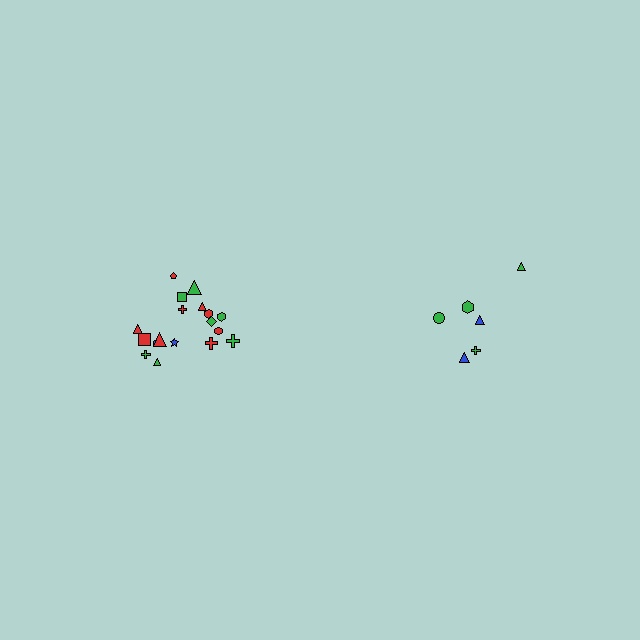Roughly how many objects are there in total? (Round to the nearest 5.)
Roughly 25 objects in total.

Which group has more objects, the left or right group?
The left group.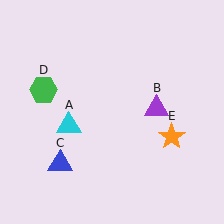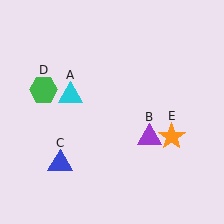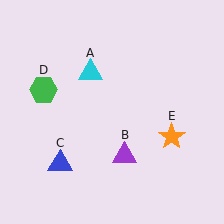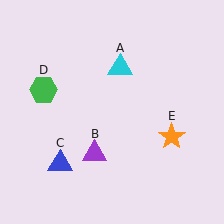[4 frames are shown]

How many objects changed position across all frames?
2 objects changed position: cyan triangle (object A), purple triangle (object B).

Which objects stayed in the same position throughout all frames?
Blue triangle (object C) and green hexagon (object D) and orange star (object E) remained stationary.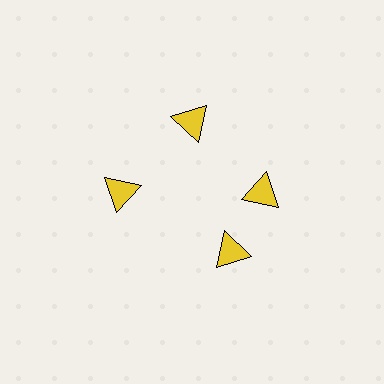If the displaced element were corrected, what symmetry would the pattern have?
It would have 4-fold rotational symmetry — the pattern would map onto itself every 90 degrees.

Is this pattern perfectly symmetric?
No. The 4 yellow triangles are arranged in a ring, but one element near the 6 o'clock position is rotated out of alignment along the ring, breaking the 4-fold rotational symmetry.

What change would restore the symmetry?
The symmetry would be restored by rotating it back into even spacing with its neighbors so that all 4 triangles sit at equal angles and equal distance from the center.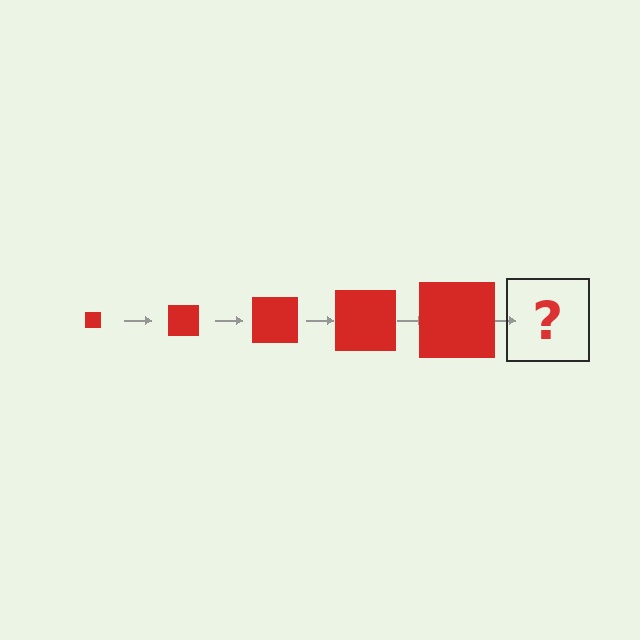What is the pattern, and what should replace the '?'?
The pattern is that the square gets progressively larger each step. The '?' should be a red square, larger than the previous one.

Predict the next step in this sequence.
The next step is a red square, larger than the previous one.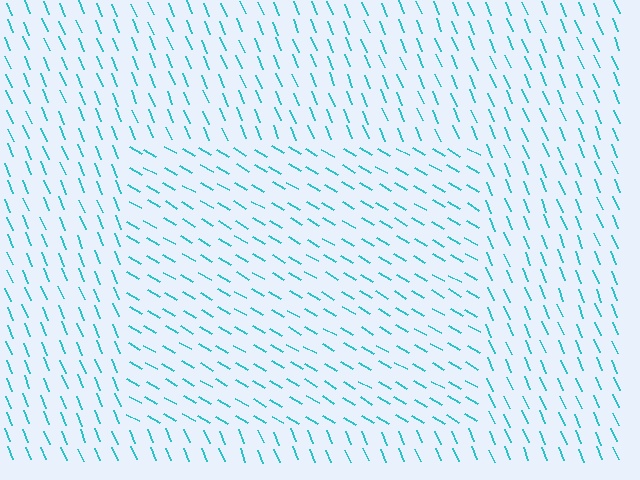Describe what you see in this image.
The image is filled with small cyan line segments. A rectangle region in the image has lines oriented differently from the surrounding lines, creating a visible texture boundary.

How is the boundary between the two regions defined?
The boundary is defined purely by a change in line orientation (approximately 37 degrees difference). All lines are the same color and thickness.